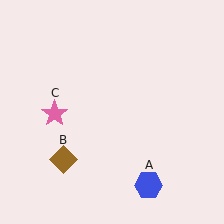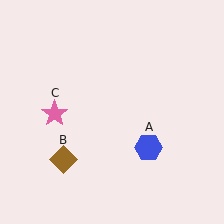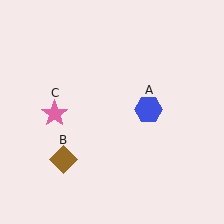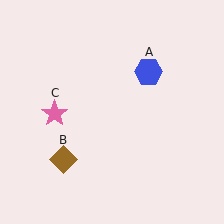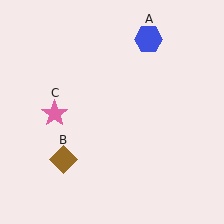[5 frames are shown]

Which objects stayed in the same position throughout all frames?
Brown diamond (object B) and pink star (object C) remained stationary.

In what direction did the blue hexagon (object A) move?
The blue hexagon (object A) moved up.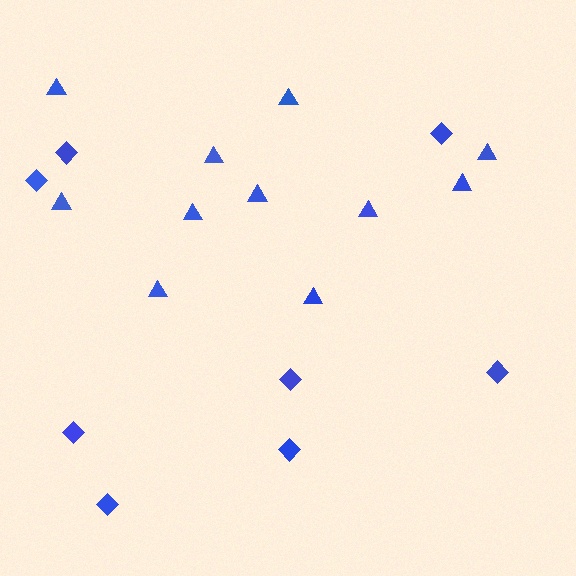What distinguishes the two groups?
There are 2 groups: one group of diamonds (8) and one group of triangles (11).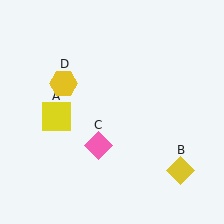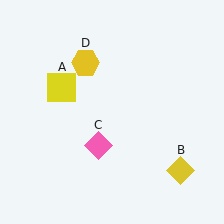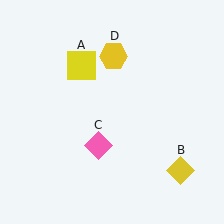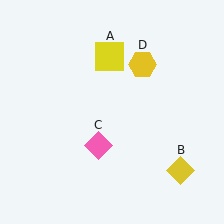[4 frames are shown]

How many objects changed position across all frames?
2 objects changed position: yellow square (object A), yellow hexagon (object D).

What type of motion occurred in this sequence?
The yellow square (object A), yellow hexagon (object D) rotated clockwise around the center of the scene.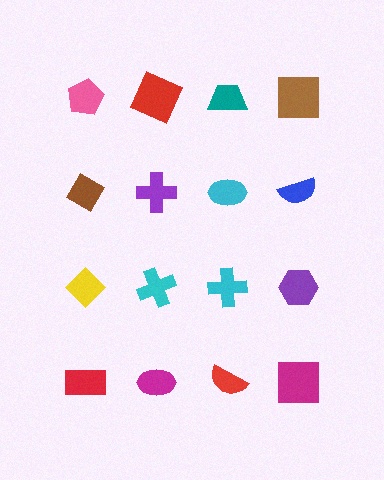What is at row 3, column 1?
A yellow diamond.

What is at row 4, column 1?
A red rectangle.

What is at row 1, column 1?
A pink pentagon.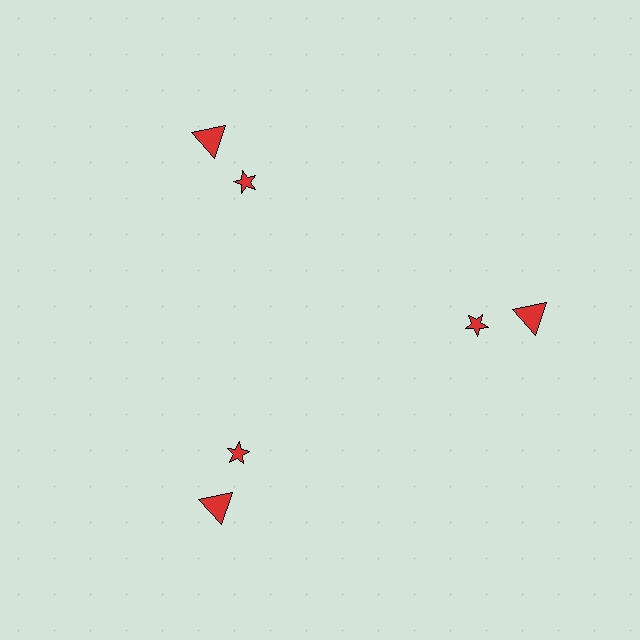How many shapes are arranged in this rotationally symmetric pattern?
There are 6 shapes, arranged in 3 groups of 2.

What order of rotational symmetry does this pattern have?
This pattern has 3-fold rotational symmetry.